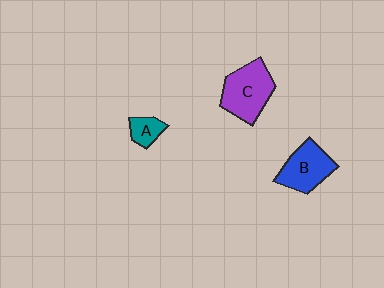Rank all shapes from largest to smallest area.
From largest to smallest: C (purple), B (blue), A (teal).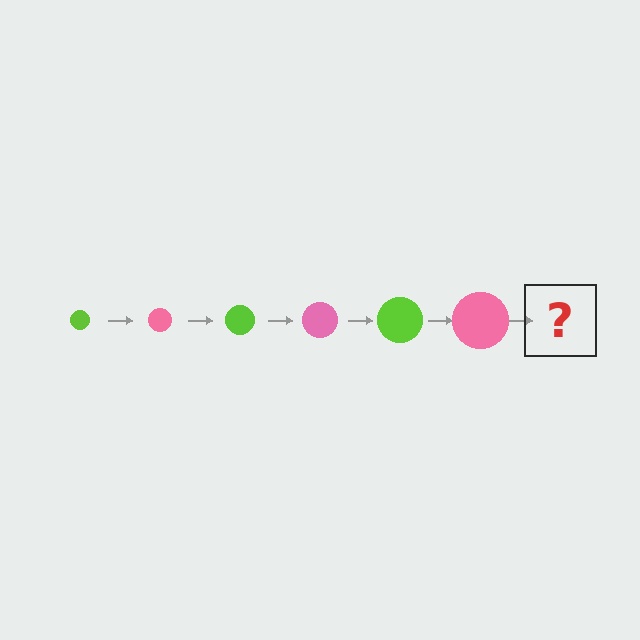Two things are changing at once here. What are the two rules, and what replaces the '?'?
The two rules are that the circle grows larger each step and the color cycles through lime and pink. The '?' should be a lime circle, larger than the previous one.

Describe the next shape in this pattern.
It should be a lime circle, larger than the previous one.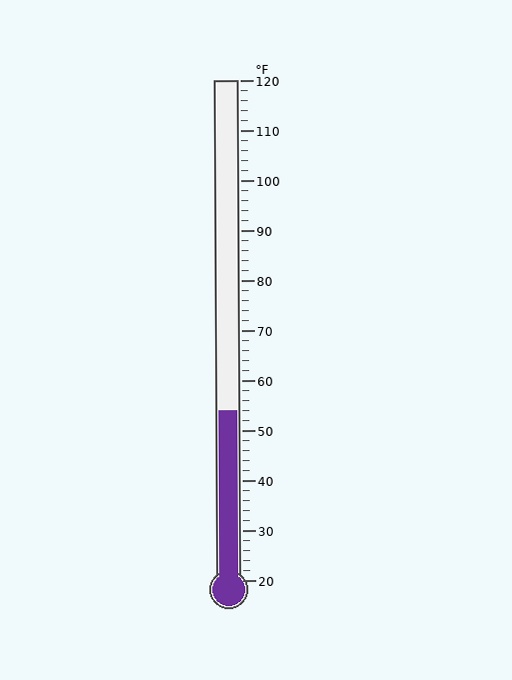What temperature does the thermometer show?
The thermometer shows approximately 54°F.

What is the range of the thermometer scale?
The thermometer scale ranges from 20°F to 120°F.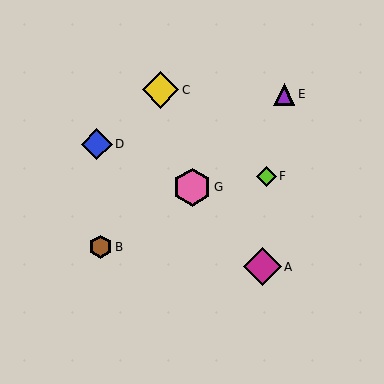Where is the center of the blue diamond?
The center of the blue diamond is at (97, 144).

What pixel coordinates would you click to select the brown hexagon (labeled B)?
Click at (101, 247) to select the brown hexagon B.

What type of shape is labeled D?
Shape D is a blue diamond.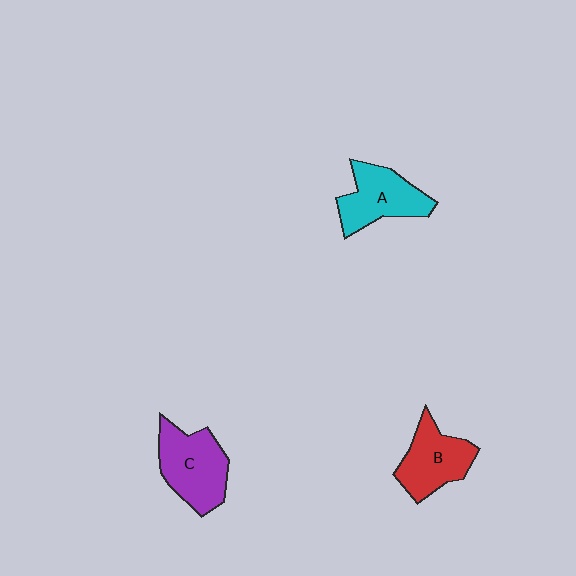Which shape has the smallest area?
Shape B (red).